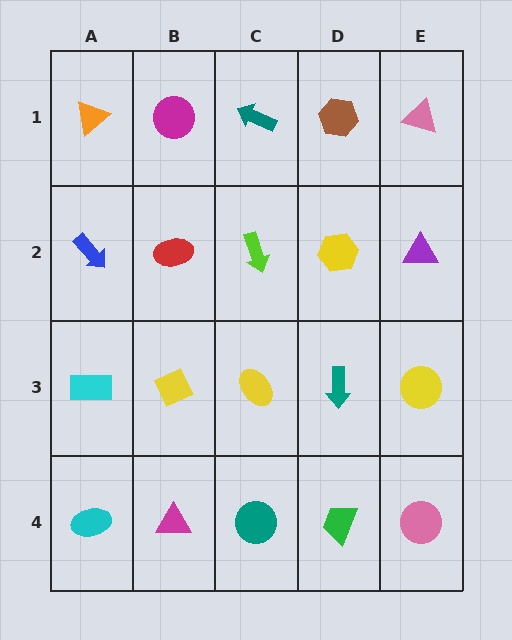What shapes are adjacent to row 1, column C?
A lime arrow (row 2, column C), a magenta circle (row 1, column B), a brown hexagon (row 1, column D).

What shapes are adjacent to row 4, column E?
A yellow circle (row 3, column E), a green trapezoid (row 4, column D).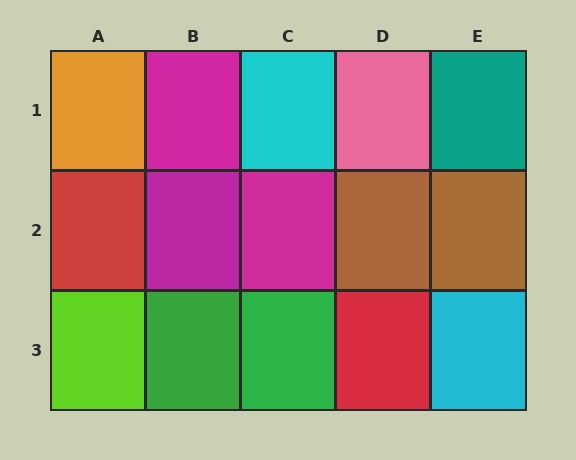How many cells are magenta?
3 cells are magenta.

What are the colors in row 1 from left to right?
Orange, magenta, cyan, pink, teal.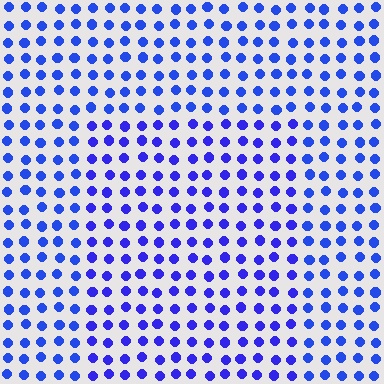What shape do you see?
I see a rectangle.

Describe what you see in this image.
The image is filled with small blue elements in a uniform arrangement. A rectangle-shaped region is visible where the elements are tinted to a slightly different hue, forming a subtle color boundary.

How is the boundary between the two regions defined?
The boundary is defined purely by a slight shift in hue (about 16 degrees). Spacing, size, and orientation are identical on both sides.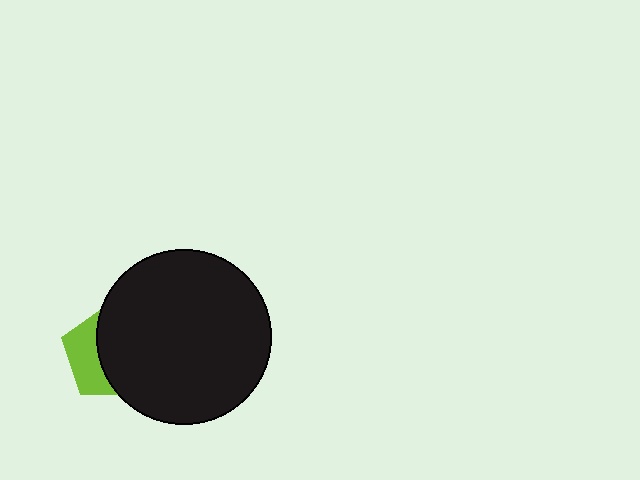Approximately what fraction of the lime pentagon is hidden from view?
Roughly 62% of the lime pentagon is hidden behind the black circle.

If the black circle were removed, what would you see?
You would see the complete lime pentagon.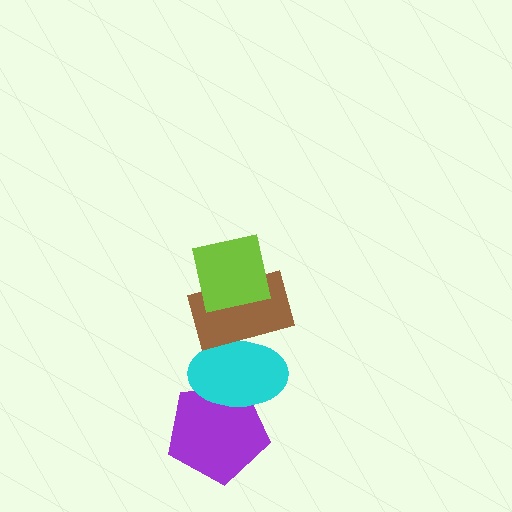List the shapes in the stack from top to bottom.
From top to bottom: the lime square, the brown rectangle, the cyan ellipse, the purple pentagon.